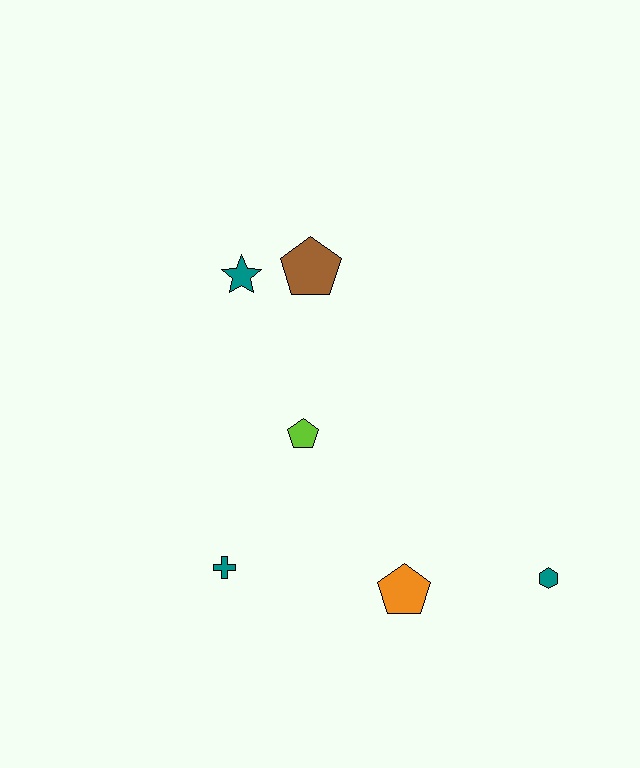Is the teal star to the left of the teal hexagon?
Yes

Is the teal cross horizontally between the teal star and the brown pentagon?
No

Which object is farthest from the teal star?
The teal hexagon is farthest from the teal star.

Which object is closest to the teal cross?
The lime pentagon is closest to the teal cross.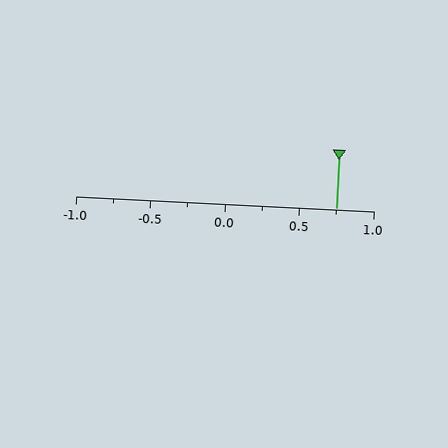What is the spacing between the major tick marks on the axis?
The major ticks are spaced 0.5 apart.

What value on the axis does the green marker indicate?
The marker indicates approximately 0.75.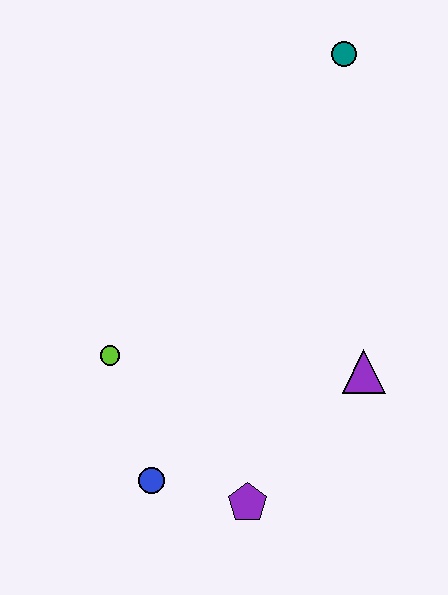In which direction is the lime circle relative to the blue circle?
The lime circle is above the blue circle.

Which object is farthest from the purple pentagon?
The teal circle is farthest from the purple pentagon.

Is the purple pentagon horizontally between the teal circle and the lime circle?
Yes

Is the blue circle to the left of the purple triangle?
Yes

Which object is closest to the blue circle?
The purple pentagon is closest to the blue circle.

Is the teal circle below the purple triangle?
No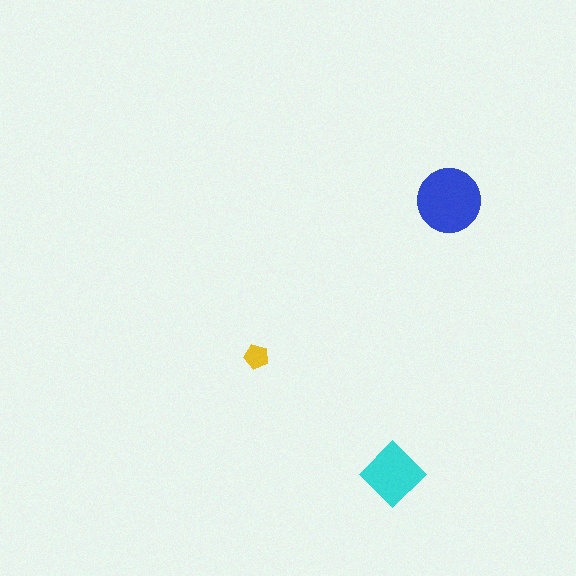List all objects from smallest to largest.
The yellow pentagon, the cyan diamond, the blue circle.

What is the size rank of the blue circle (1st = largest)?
1st.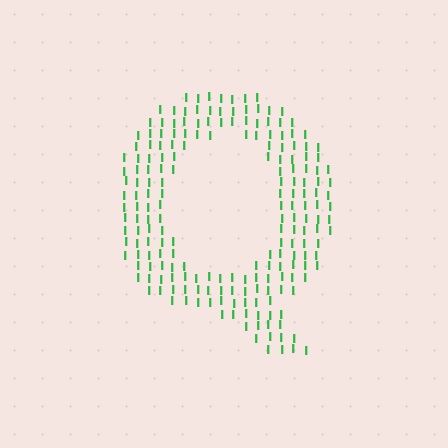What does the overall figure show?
The overall figure shows the letter Q.